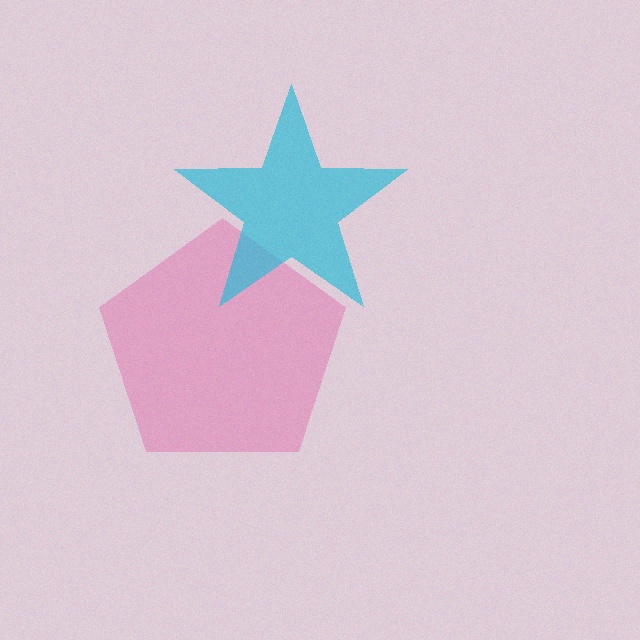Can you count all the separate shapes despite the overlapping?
Yes, there are 2 separate shapes.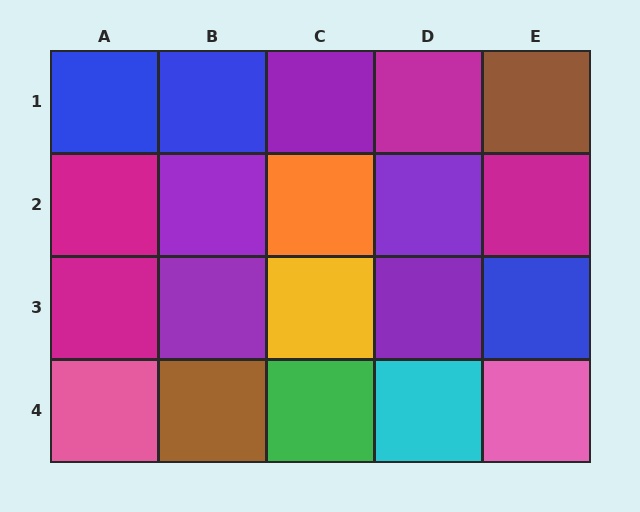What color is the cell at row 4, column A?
Pink.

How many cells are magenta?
4 cells are magenta.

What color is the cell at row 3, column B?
Purple.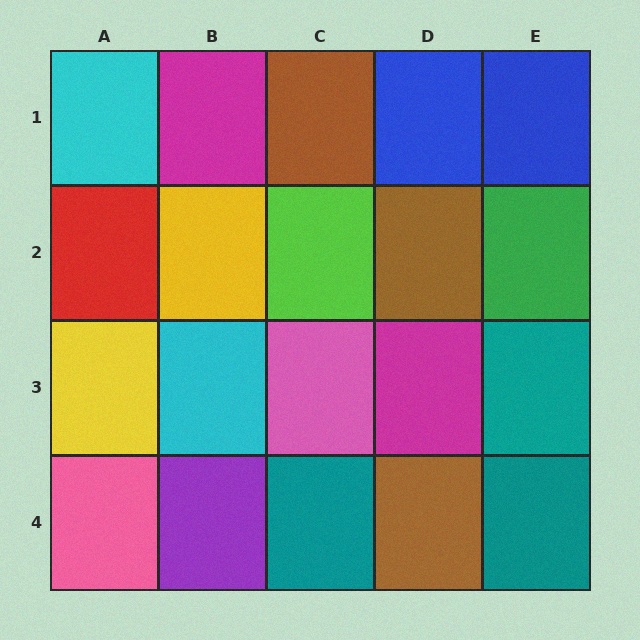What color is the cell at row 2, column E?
Green.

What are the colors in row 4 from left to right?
Pink, purple, teal, brown, teal.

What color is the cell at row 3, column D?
Magenta.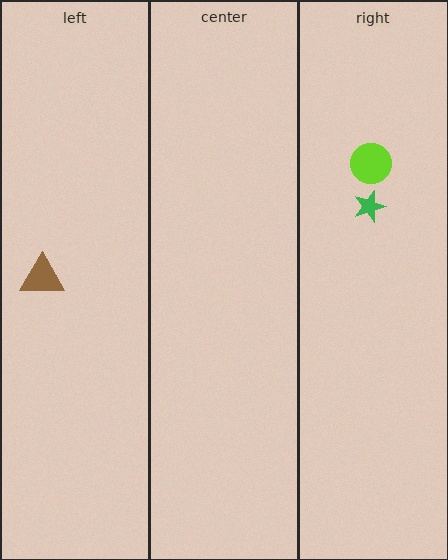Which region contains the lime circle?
The right region.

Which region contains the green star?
The right region.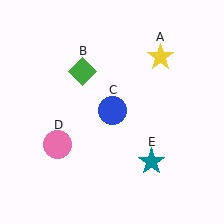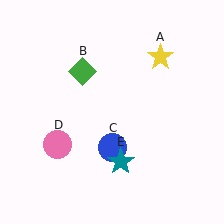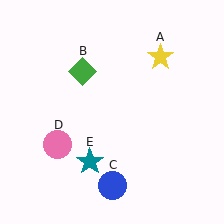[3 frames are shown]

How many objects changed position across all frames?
2 objects changed position: blue circle (object C), teal star (object E).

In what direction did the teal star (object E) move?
The teal star (object E) moved left.